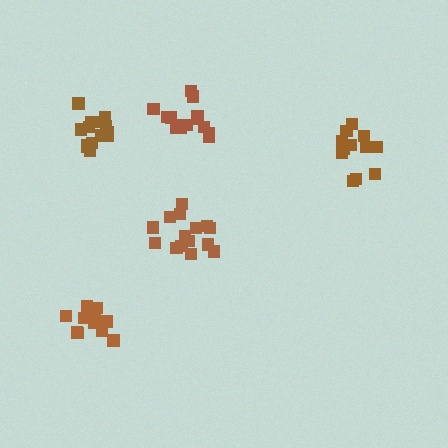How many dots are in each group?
Group 1: 15 dots, Group 2: 13 dots, Group 3: 14 dots, Group 4: 14 dots, Group 5: 15 dots (71 total).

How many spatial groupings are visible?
There are 5 spatial groupings.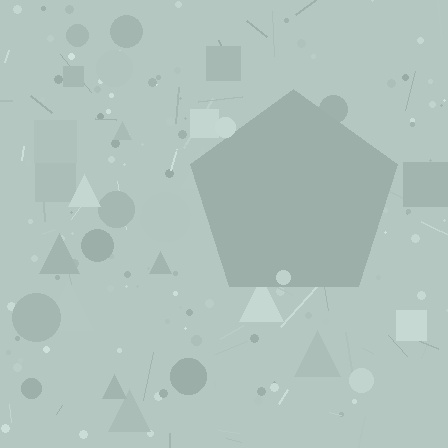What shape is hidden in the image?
A pentagon is hidden in the image.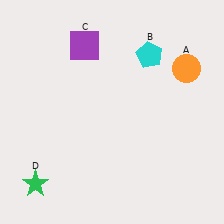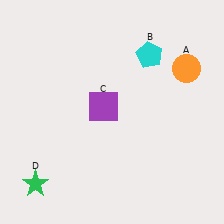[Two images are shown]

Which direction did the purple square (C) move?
The purple square (C) moved down.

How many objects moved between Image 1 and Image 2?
1 object moved between the two images.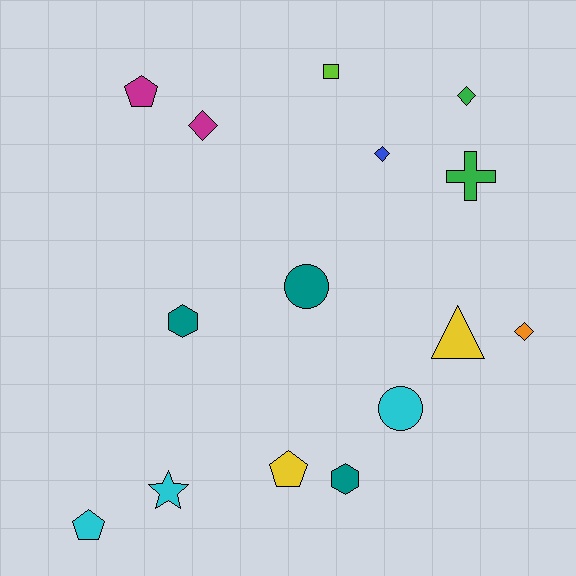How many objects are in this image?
There are 15 objects.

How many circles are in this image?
There are 2 circles.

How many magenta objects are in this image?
There are 2 magenta objects.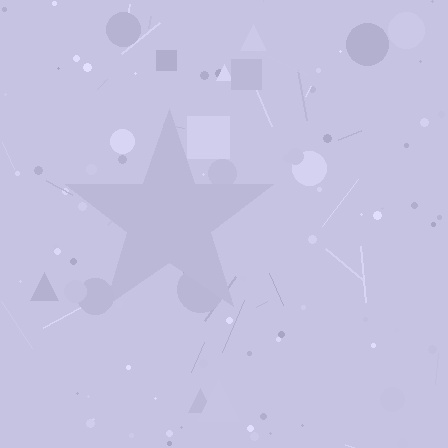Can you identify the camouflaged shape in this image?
The camouflaged shape is a star.